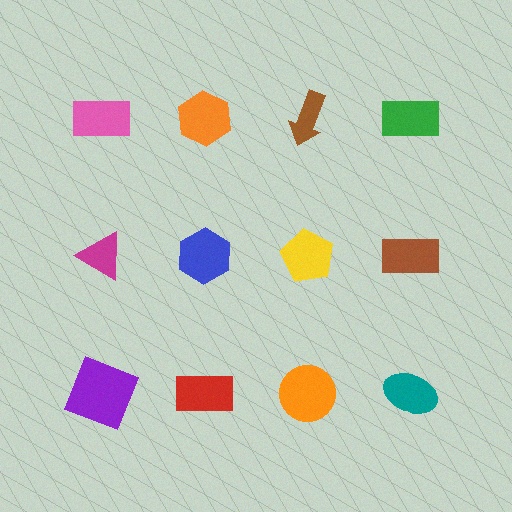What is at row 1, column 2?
An orange hexagon.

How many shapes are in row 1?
4 shapes.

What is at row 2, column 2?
A blue hexagon.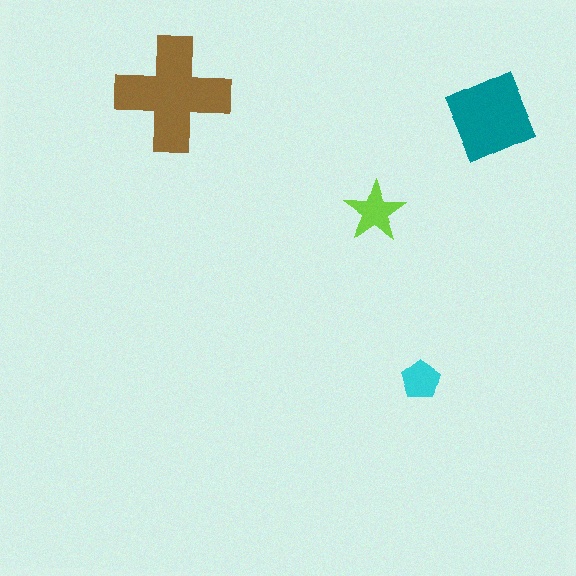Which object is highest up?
The brown cross is topmost.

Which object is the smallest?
The cyan pentagon.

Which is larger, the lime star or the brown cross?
The brown cross.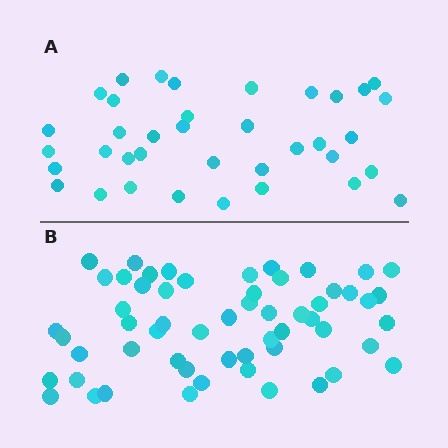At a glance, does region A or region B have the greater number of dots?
Region B (the bottom region) has more dots.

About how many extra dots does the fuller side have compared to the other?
Region B has approximately 20 more dots than region A.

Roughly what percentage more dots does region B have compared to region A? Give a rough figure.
About 55% more.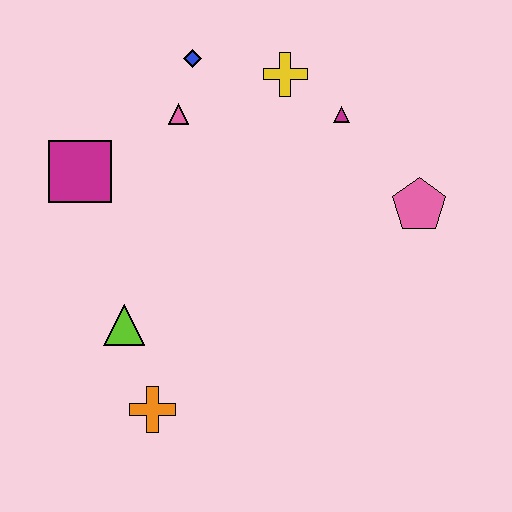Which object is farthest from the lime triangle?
The pink pentagon is farthest from the lime triangle.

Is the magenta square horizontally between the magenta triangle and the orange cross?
No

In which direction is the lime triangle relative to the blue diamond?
The lime triangle is below the blue diamond.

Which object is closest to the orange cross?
The lime triangle is closest to the orange cross.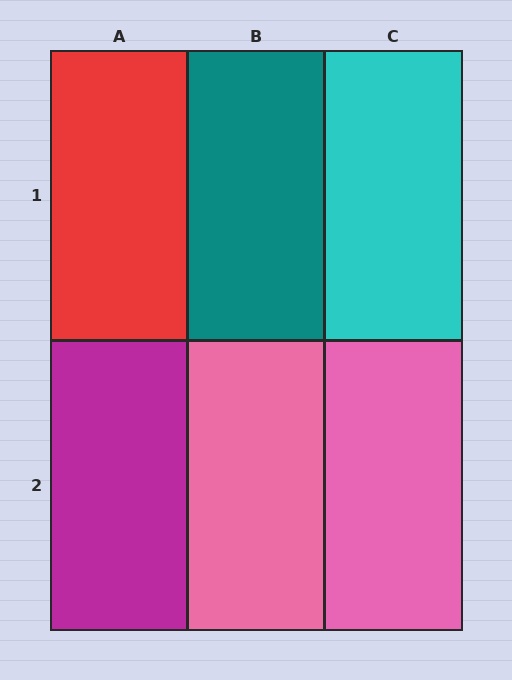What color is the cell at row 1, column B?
Teal.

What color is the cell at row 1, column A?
Red.